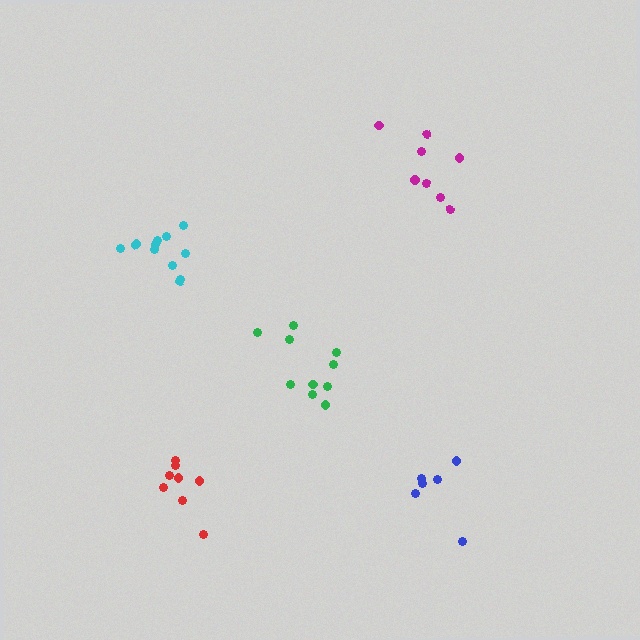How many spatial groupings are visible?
There are 5 spatial groupings.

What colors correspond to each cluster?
The clusters are colored: red, cyan, blue, magenta, green.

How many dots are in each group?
Group 1: 8 dots, Group 2: 11 dots, Group 3: 6 dots, Group 4: 8 dots, Group 5: 10 dots (43 total).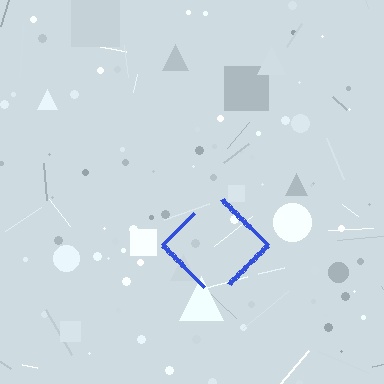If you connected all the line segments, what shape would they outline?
They would outline a diamond.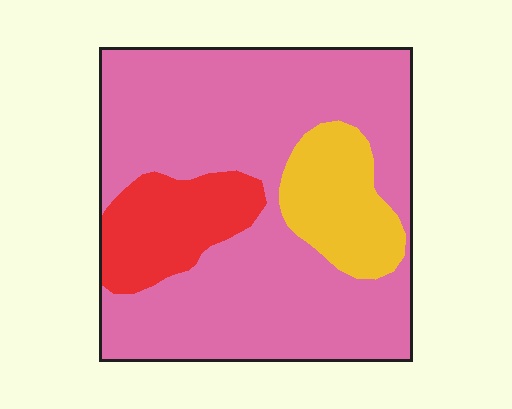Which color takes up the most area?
Pink, at roughly 70%.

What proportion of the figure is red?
Red takes up less than a quarter of the figure.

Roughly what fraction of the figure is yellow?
Yellow takes up less than a quarter of the figure.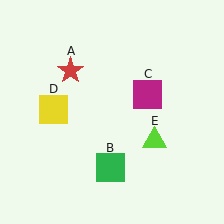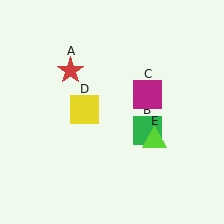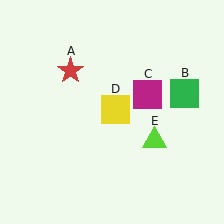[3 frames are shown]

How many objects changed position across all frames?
2 objects changed position: green square (object B), yellow square (object D).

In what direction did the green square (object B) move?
The green square (object B) moved up and to the right.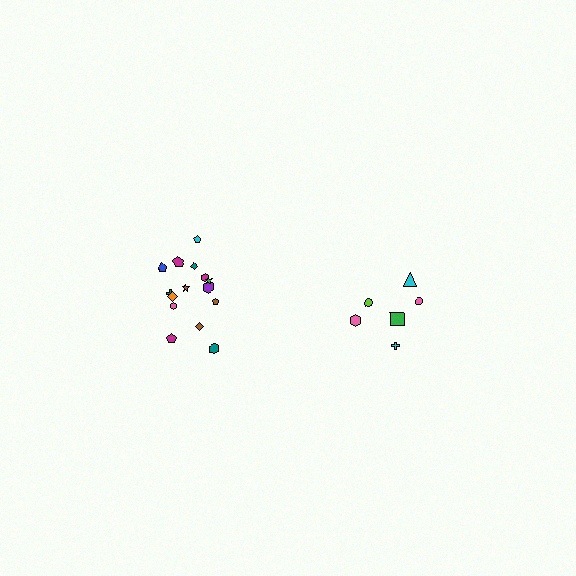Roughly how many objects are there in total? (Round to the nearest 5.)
Roughly 20 objects in total.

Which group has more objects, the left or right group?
The left group.